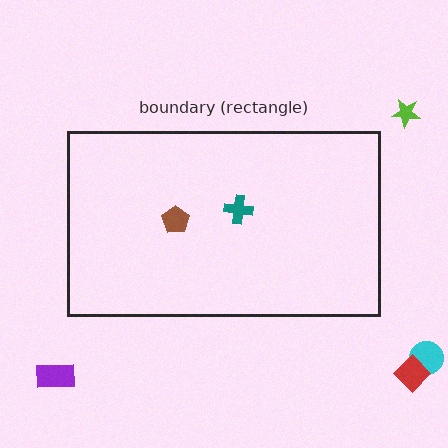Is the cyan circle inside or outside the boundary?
Outside.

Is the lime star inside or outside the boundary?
Outside.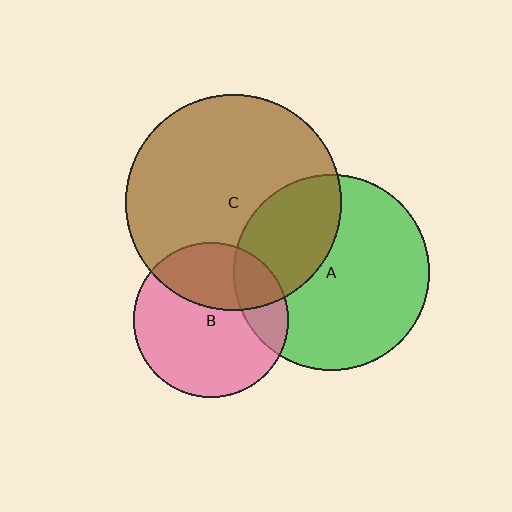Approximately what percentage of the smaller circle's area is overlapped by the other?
Approximately 20%.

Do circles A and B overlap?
Yes.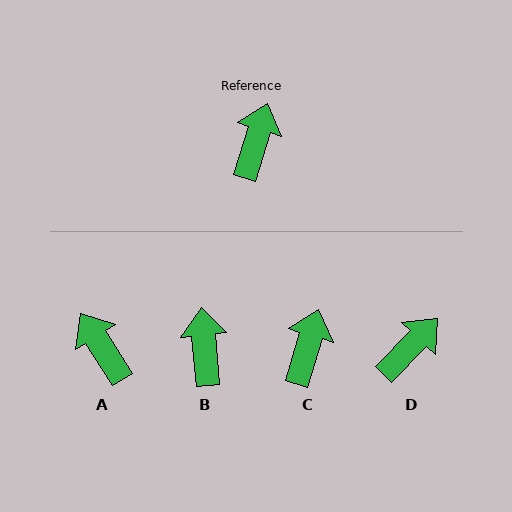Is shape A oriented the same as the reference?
No, it is off by about 49 degrees.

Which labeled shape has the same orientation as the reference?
C.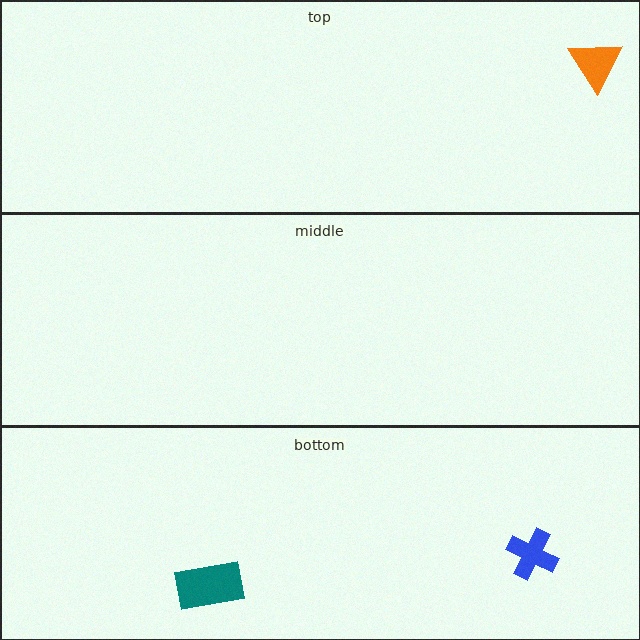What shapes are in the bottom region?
The blue cross, the teal rectangle.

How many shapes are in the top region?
1.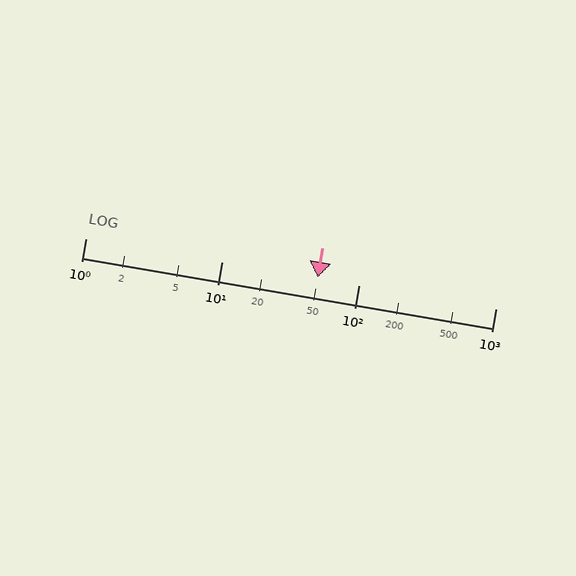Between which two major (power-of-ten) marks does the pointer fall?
The pointer is between 10 and 100.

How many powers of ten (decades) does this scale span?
The scale spans 3 decades, from 1 to 1000.